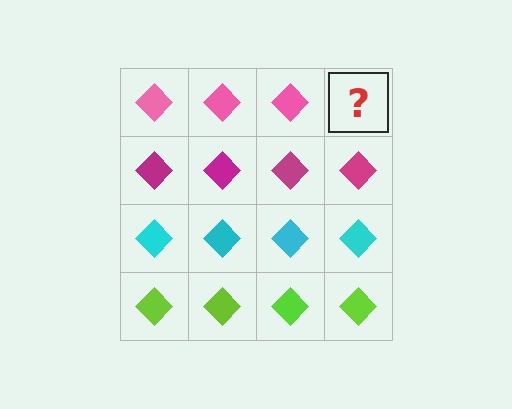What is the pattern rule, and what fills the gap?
The rule is that each row has a consistent color. The gap should be filled with a pink diamond.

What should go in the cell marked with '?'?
The missing cell should contain a pink diamond.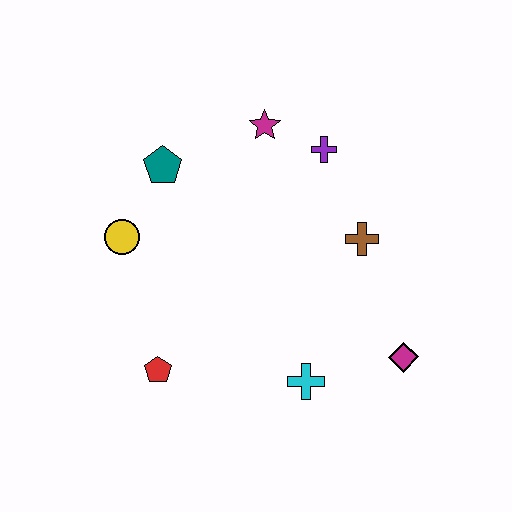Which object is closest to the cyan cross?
The magenta diamond is closest to the cyan cross.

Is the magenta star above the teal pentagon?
Yes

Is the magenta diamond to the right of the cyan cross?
Yes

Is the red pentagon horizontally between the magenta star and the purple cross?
No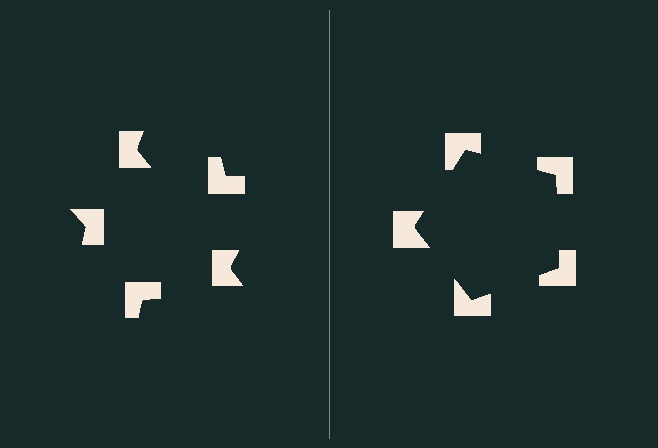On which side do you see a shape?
An illusory pentagon appears on the right side. On the left side the wedge cuts are rotated, so no coherent shape forms.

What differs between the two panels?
The notched squares are positioned identically on both sides; only the wedge orientations differ. On the right they align to a pentagon; on the left they are misaligned.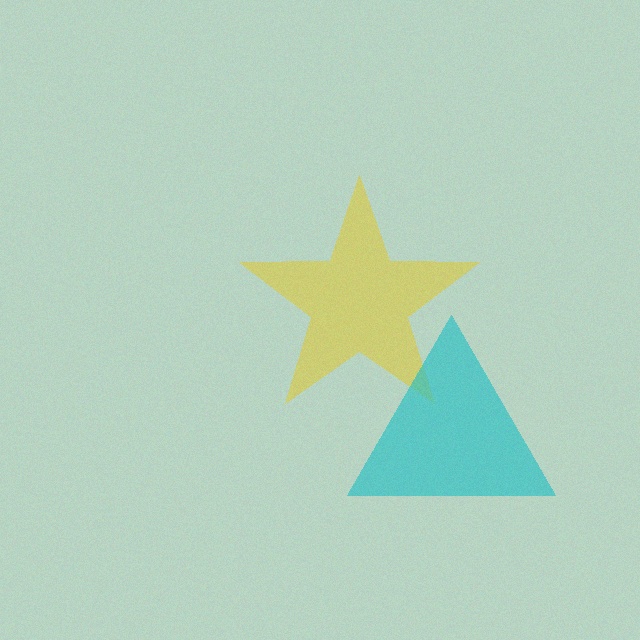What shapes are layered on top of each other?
The layered shapes are: a yellow star, a cyan triangle.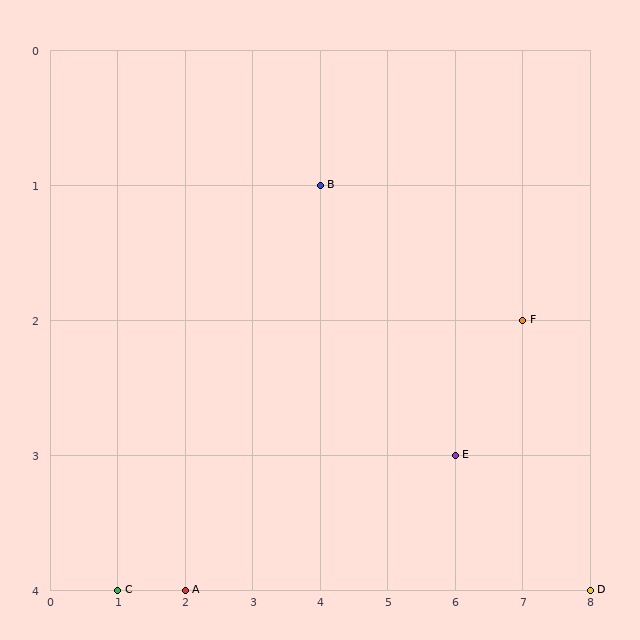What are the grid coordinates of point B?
Point B is at grid coordinates (4, 1).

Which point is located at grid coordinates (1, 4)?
Point C is at (1, 4).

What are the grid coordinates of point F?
Point F is at grid coordinates (7, 2).